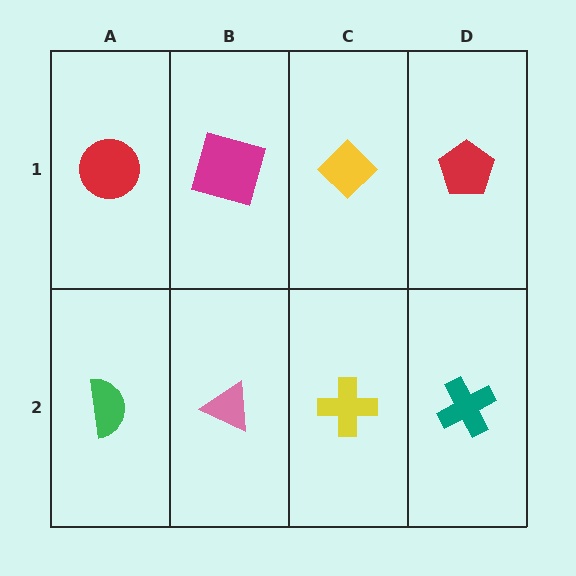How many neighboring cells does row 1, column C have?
3.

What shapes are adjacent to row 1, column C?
A yellow cross (row 2, column C), a magenta square (row 1, column B), a red pentagon (row 1, column D).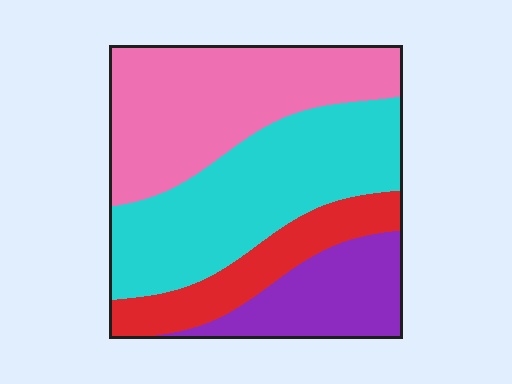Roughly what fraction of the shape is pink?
Pink covers about 35% of the shape.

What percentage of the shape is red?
Red takes up about one sixth (1/6) of the shape.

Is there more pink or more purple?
Pink.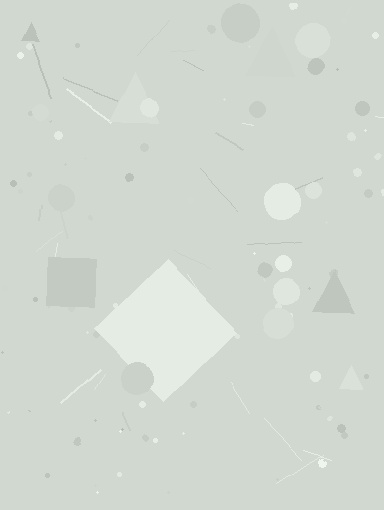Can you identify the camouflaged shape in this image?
The camouflaged shape is a diamond.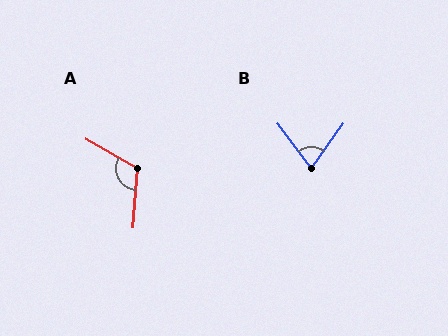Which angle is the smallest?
B, at approximately 72 degrees.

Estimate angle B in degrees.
Approximately 72 degrees.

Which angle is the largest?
A, at approximately 116 degrees.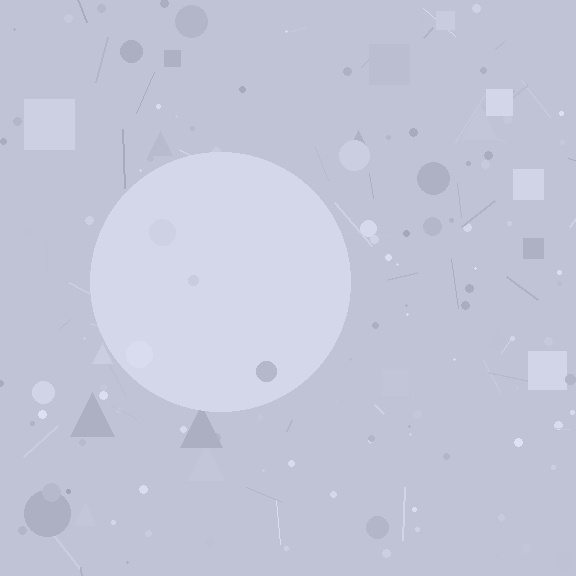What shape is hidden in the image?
A circle is hidden in the image.